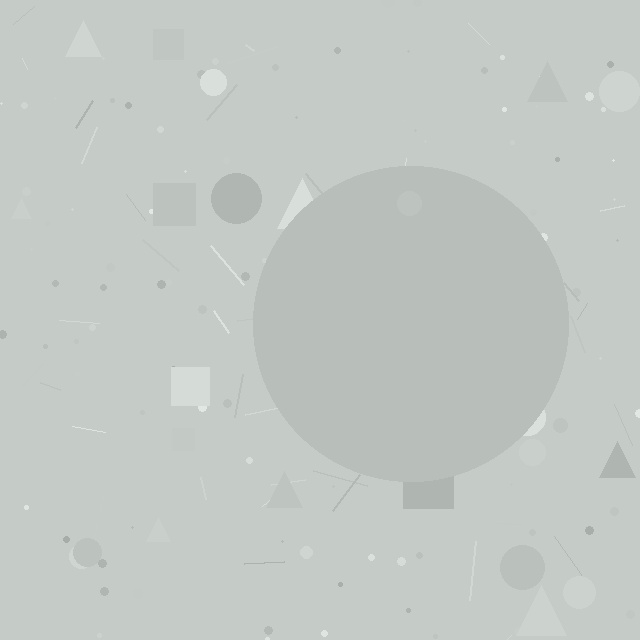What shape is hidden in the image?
A circle is hidden in the image.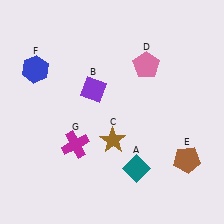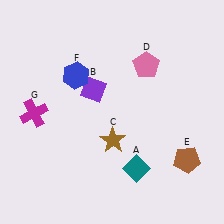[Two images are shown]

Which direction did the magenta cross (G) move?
The magenta cross (G) moved left.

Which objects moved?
The objects that moved are: the blue hexagon (F), the magenta cross (G).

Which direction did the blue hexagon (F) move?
The blue hexagon (F) moved right.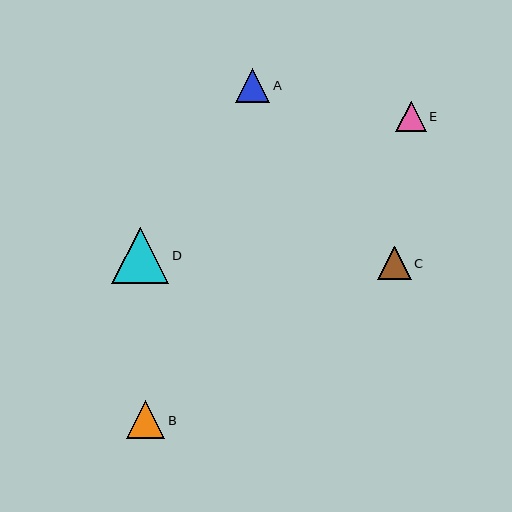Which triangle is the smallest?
Triangle E is the smallest with a size of approximately 30 pixels.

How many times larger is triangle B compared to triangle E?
Triangle B is approximately 1.3 times the size of triangle E.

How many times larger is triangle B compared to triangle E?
Triangle B is approximately 1.3 times the size of triangle E.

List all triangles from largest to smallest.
From largest to smallest: D, B, A, C, E.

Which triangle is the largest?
Triangle D is the largest with a size of approximately 57 pixels.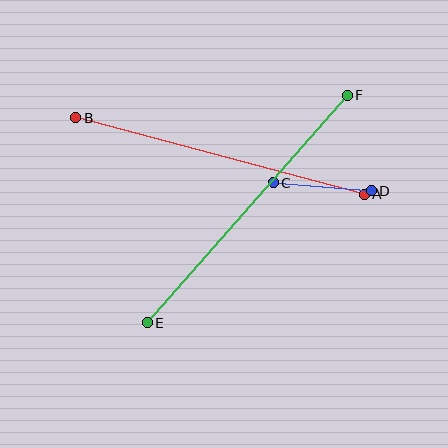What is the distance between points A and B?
The distance is approximately 298 pixels.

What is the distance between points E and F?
The distance is approximately 303 pixels.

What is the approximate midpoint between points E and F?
The midpoint is at approximately (247, 209) pixels.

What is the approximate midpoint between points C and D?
The midpoint is at approximately (322, 187) pixels.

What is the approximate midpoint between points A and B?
The midpoint is at approximately (220, 156) pixels.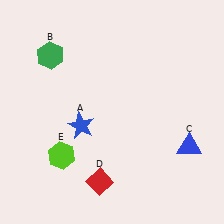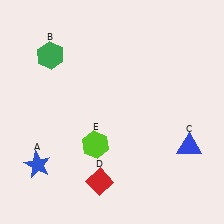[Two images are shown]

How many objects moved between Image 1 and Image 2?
2 objects moved between the two images.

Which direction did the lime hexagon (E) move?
The lime hexagon (E) moved right.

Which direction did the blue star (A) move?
The blue star (A) moved left.